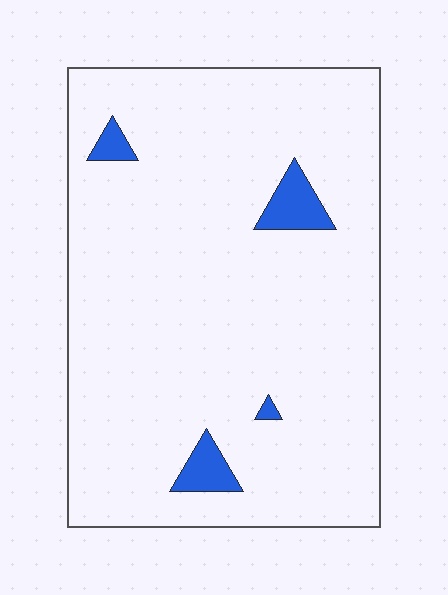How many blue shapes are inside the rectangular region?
4.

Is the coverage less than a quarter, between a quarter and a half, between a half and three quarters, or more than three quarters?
Less than a quarter.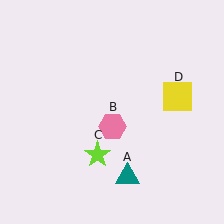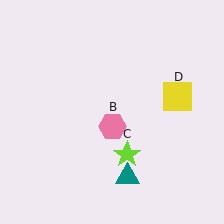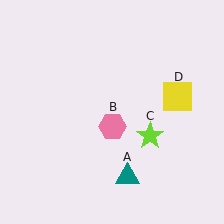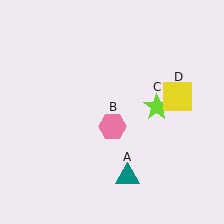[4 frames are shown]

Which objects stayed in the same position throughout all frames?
Teal triangle (object A) and pink hexagon (object B) and yellow square (object D) remained stationary.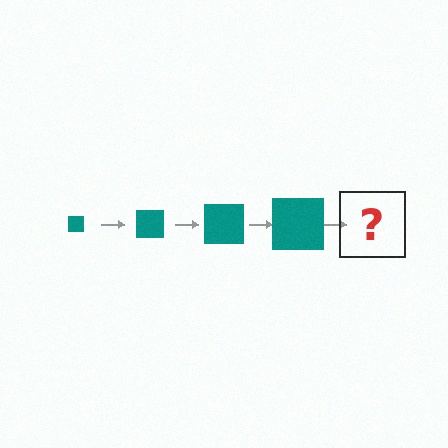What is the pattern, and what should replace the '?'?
The pattern is that the square gets progressively larger each step. The '?' should be a teal square, larger than the previous one.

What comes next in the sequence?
The next element should be a teal square, larger than the previous one.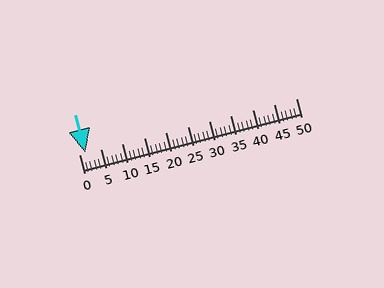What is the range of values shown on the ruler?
The ruler shows values from 0 to 50.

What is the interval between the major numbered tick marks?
The major tick marks are spaced 5 units apart.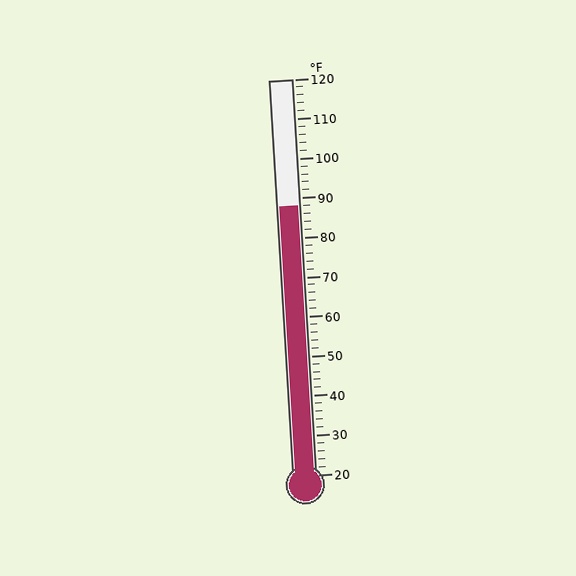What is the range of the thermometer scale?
The thermometer scale ranges from 20°F to 120°F.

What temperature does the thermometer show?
The thermometer shows approximately 88°F.